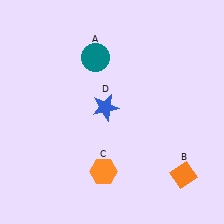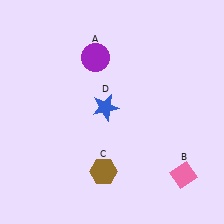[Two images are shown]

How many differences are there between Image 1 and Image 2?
There are 3 differences between the two images.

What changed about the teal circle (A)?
In Image 1, A is teal. In Image 2, it changed to purple.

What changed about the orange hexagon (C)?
In Image 1, C is orange. In Image 2, it changed to brown.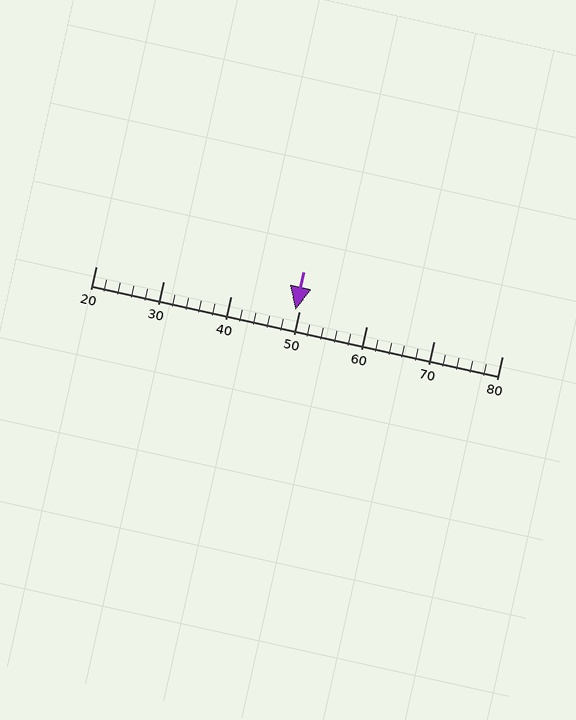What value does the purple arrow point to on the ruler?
The purple arrow points to approximately 50.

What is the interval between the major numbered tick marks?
The major tick marks are spaced 10 units apart.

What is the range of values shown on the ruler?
The ruler shows values from 20 to 80.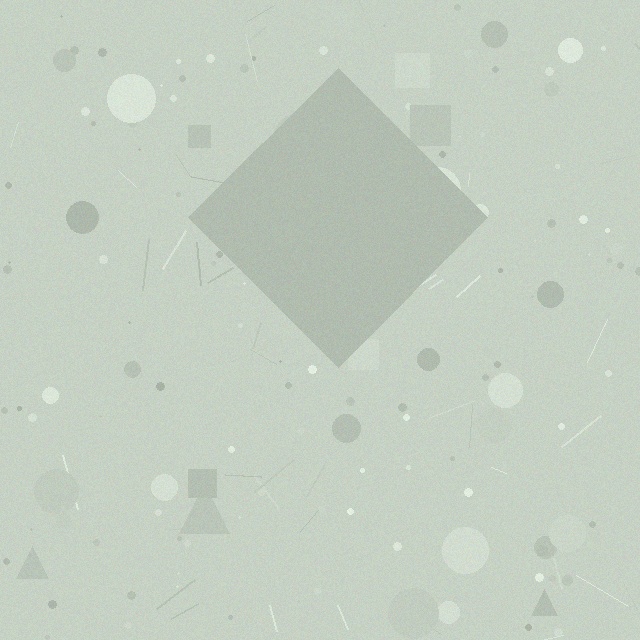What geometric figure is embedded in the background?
A diamond is embedded in the background.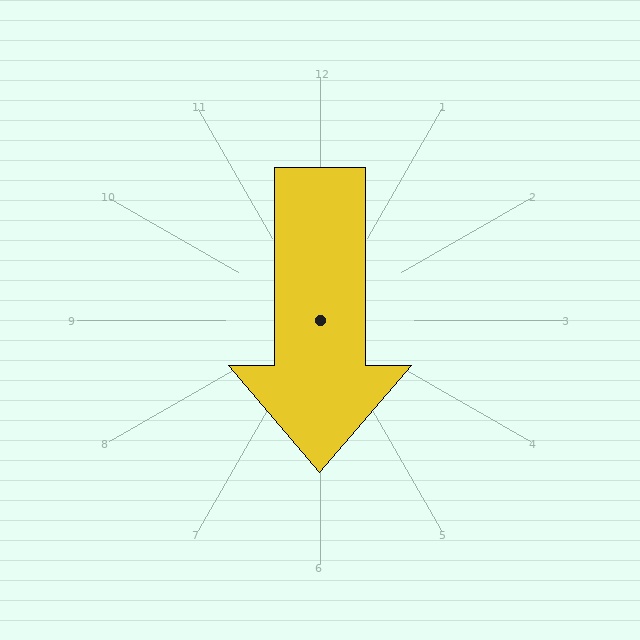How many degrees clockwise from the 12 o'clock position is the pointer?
Approximately 180 degrees.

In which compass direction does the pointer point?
South.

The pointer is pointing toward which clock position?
Roughly 6 o'clock.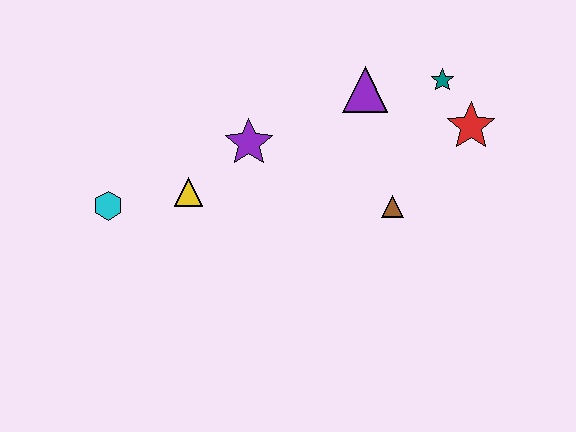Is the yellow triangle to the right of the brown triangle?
No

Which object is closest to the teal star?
The red star is closest to the teal star.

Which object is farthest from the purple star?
The red star is farthest from the purple star.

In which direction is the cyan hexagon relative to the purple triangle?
The cyan hexagon is to the left of the purple triangle.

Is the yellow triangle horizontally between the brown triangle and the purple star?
No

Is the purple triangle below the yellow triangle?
No